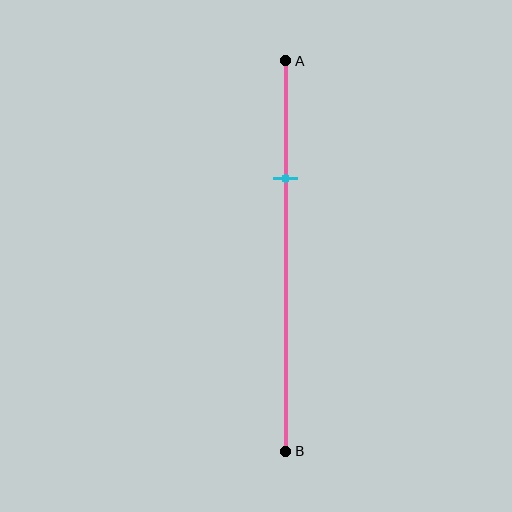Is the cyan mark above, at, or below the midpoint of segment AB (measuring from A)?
The cyan mark is above the midpoint of segment AB.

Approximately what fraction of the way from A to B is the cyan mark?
The cyan mark is approximately 30% of the way from A to B.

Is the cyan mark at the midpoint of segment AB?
No, the mark is at about 30% from A, not at the 50% midpoint.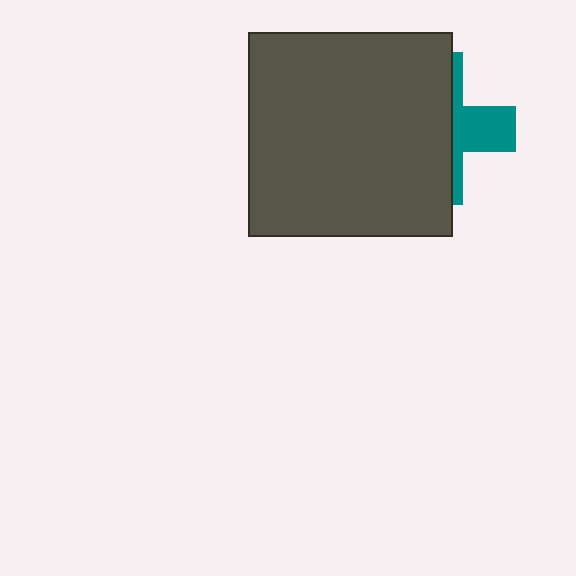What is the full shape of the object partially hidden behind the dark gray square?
The partially hidden object is a teal cross.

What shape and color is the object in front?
The object in front is a dark gray square.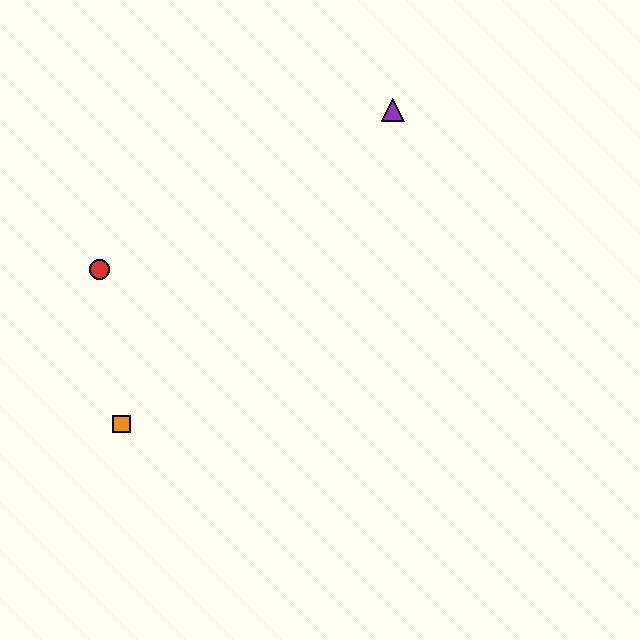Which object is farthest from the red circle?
The purple triangle is farthest from the red circle.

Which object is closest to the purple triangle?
The red circle is closest to the purple triangle.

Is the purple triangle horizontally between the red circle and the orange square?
No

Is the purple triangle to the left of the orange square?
No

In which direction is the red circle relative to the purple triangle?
The red circle is to the left of the purple triangle.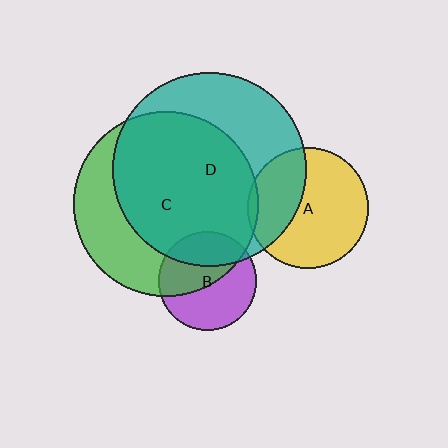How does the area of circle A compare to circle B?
Approximately 1.5 times.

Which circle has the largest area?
Circle D (teal).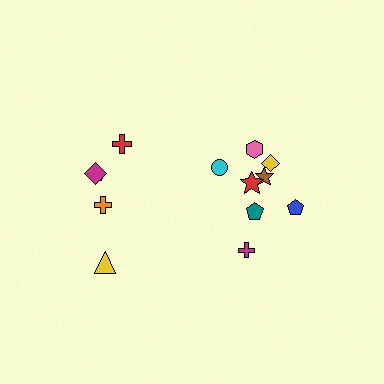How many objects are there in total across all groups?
There are 13 objects.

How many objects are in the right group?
There are 8 objects.